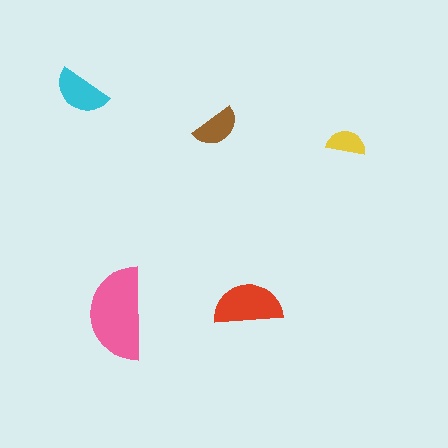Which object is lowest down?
The pink semicircle is bottommost.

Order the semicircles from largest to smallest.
the pink one, the red one, the cyan one, the brown one, the yellow one.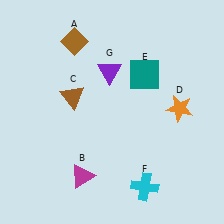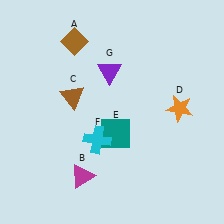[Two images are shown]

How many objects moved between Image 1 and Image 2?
2 objects moved between the two images.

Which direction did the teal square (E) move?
The teal square (E) moved down.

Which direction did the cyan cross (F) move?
The cyan cross (F) moved left.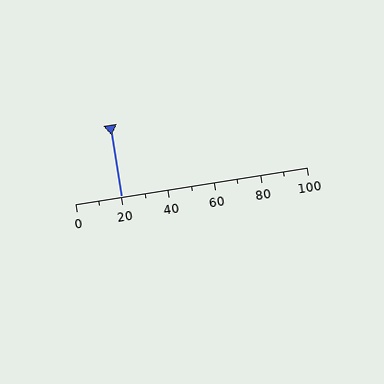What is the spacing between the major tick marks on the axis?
The major ticks are spaced 20 apart.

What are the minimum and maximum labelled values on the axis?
The axis runs from 0 to 100.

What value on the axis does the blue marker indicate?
The marker indicates approximately 20.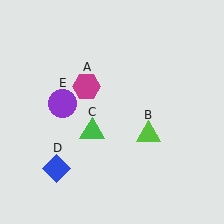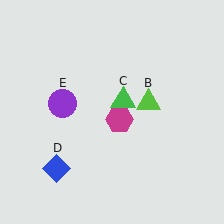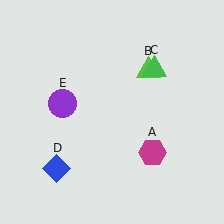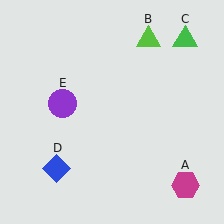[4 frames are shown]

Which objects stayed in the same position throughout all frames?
Blue diamond (object D) and purple circle (object E) remained stationary.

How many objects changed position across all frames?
3 objects changed position: magenta hexagon (object A), lime triangle (object B), green triangle (object C).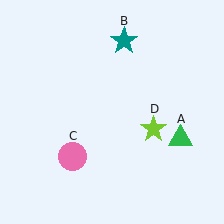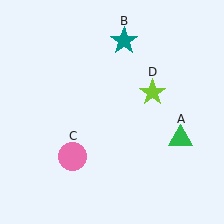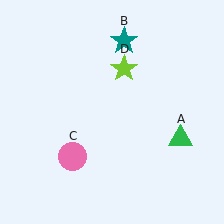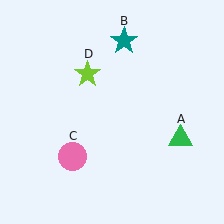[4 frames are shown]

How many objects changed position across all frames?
1 object changed position: lime star (object D).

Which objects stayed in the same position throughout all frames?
Green triangle (object A) and teal star (object B) and pink circle (object C) remained stationary.